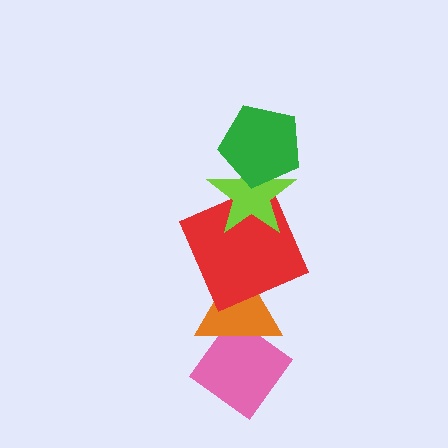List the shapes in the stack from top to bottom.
From top to bottom: the green pentagon, the lime star, the red square, the orange triangle, the pink diamond.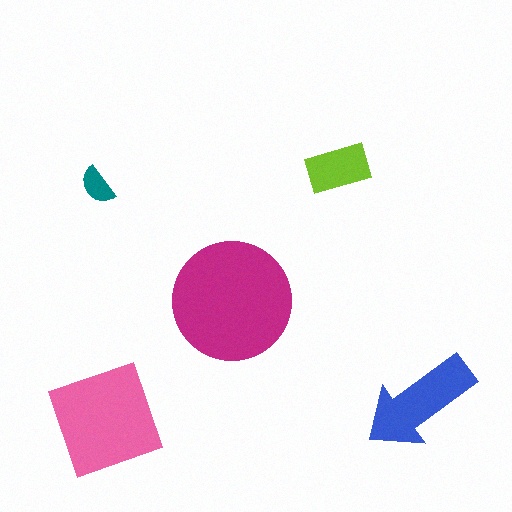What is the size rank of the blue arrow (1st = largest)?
3rd.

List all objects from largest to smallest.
The magenta circle, the pink diamond, the blue arrow, the lime rectangle, the teal semicircle.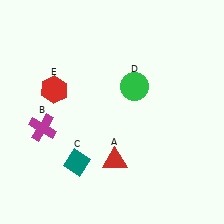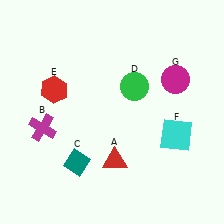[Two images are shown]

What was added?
A cyan square (F), a magenta circle (G) were added in Image 2.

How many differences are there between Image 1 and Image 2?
There are 2 differences between the two images.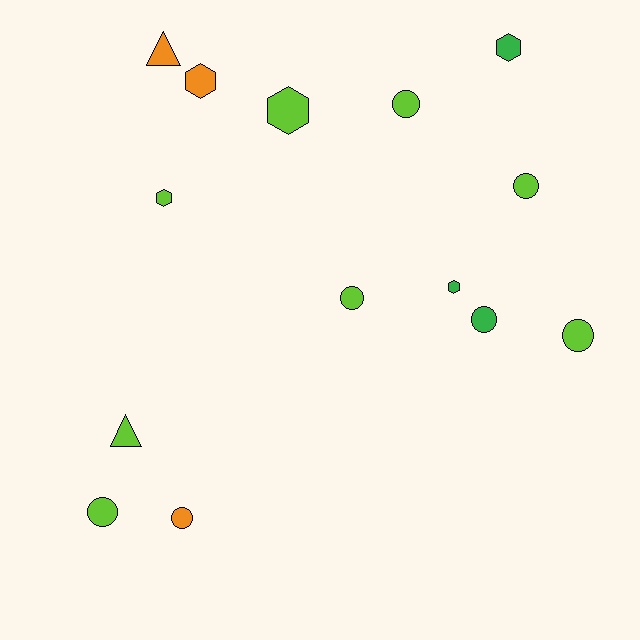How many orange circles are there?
There is 1 orange circle.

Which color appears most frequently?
Lime, with 8 objects.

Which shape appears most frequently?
Circle, with 7 objects.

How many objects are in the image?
There are 14 objects.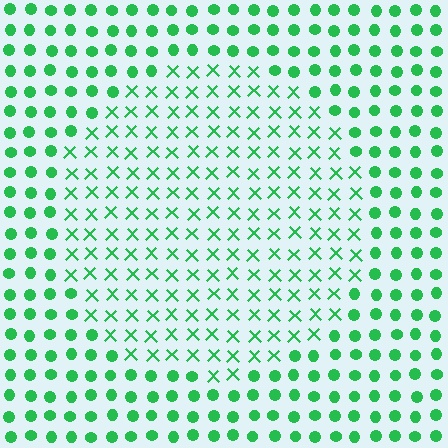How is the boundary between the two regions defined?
The boundary is defined by a change in element shape: X marks inside vs. circles outside. All elements share the same color and spacing.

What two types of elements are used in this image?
The image uses X marks inside the circle region and circles outside it.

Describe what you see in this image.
The image is filled with small green elements arranged in a uniform grid. A circle-shaped region contains X marks, while the surrounding area contains circles. The boundary is defined purely by the change in element shape.